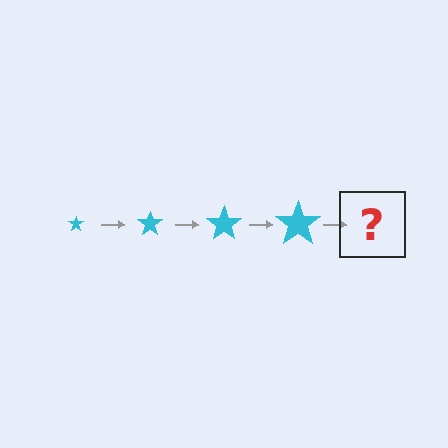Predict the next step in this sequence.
The next step is a cyan star, larger than the previous one.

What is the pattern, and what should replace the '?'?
The pattern is that the star gets progressively larger each step. The '?' should be a cyan star, larger than the previous one.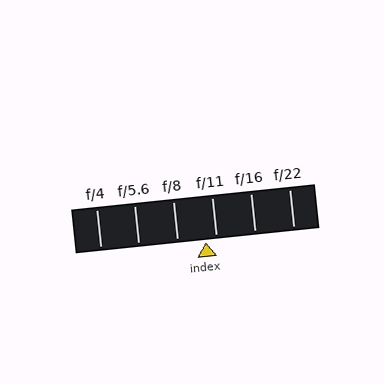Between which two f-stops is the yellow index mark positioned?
The index mark is between f/8 and f/11.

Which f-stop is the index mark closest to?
The index mark is closest to f/11.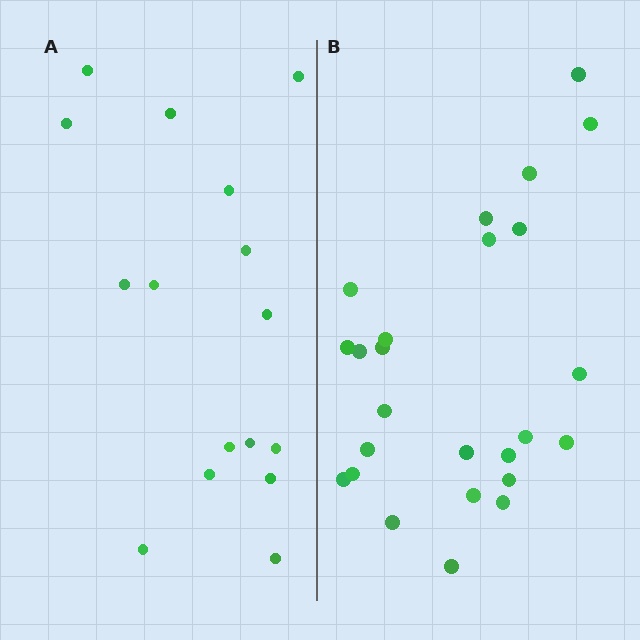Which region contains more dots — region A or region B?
Region B (the right region) has more dots.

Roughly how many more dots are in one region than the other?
Region B has roughly 8 or so more dots than region A.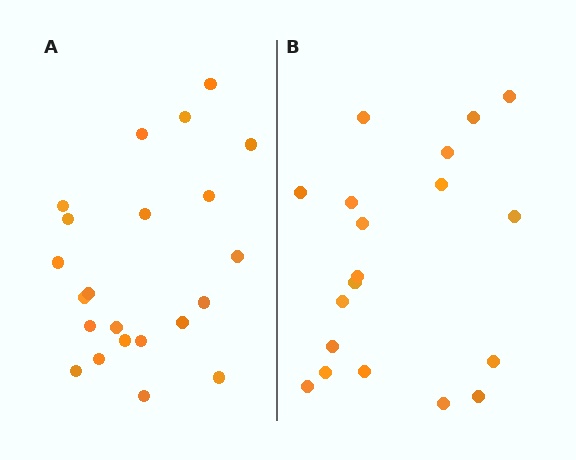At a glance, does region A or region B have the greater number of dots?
Region A (the left region) has more dots.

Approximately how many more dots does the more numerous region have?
Region A has just a few more — roughly 2 or 3 more dots than region B.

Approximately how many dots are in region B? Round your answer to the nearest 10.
About 20 dots. (The exact count is 19, which rounds to 20.)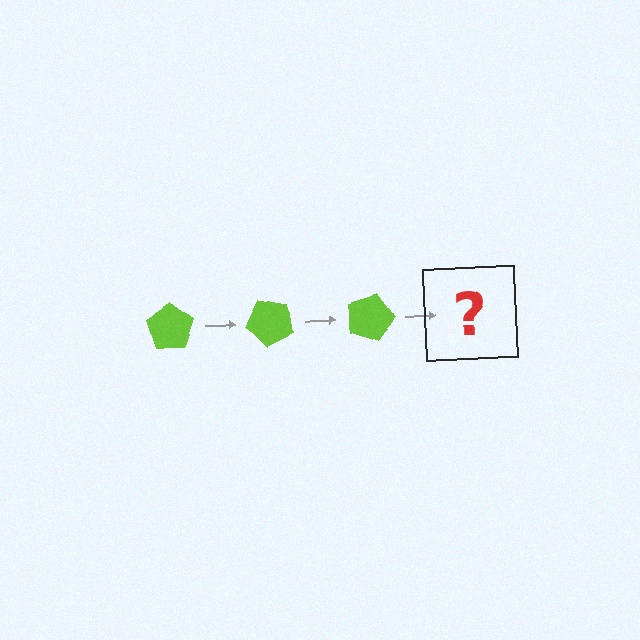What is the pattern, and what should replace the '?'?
The pattern is that the pentagon rotates 45 degrees each step. The '?' should be a lime pentagon rotated 135 degrees.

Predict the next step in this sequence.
The next step is a lime pentagon rotated 135 degrees.